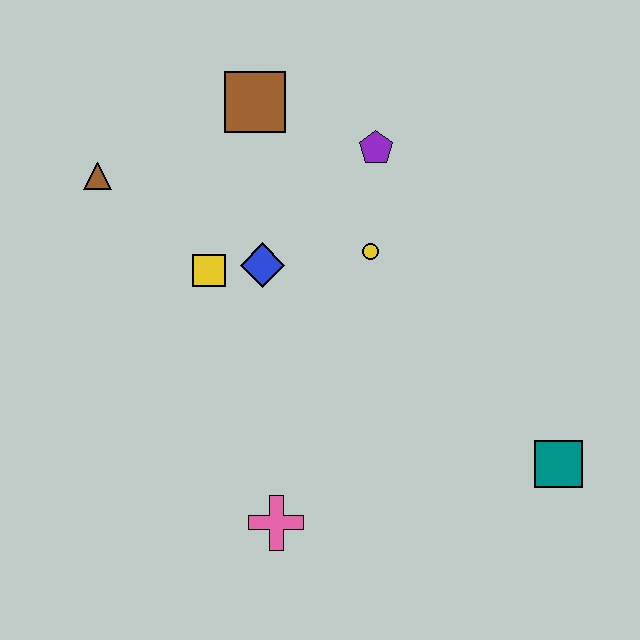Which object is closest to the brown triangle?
The yellow square is closest to the brown triangle.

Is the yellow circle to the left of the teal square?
Yes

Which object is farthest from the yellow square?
The teal square is farthest from the yellow square.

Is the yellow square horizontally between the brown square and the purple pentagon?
No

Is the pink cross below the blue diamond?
Yes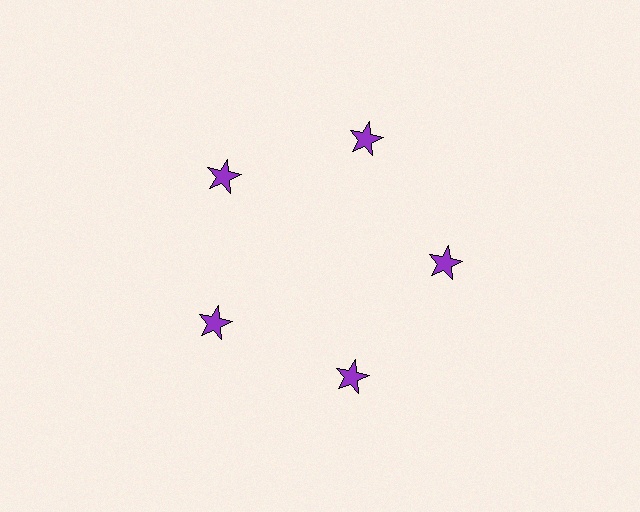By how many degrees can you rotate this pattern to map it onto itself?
The pattern maps onto itself every 72 degrees of rotation.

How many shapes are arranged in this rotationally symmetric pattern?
There are 5 shapes, arranged in 5 groups of 1.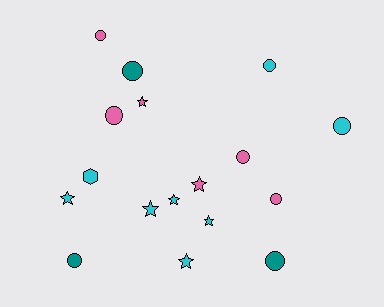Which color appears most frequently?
Cyan, with 8 objects.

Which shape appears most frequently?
Circle, with 9 objects.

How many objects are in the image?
There are 17 objects.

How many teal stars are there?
There are no teal stars.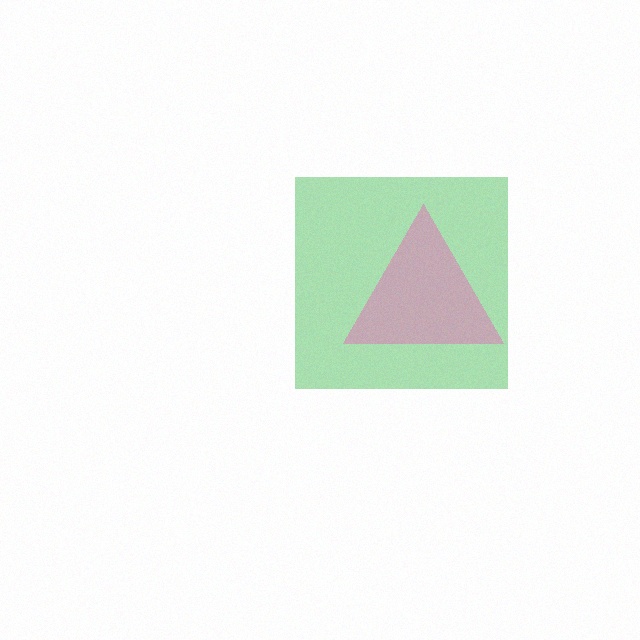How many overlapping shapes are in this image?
There are 2 overlapping shapes in the image.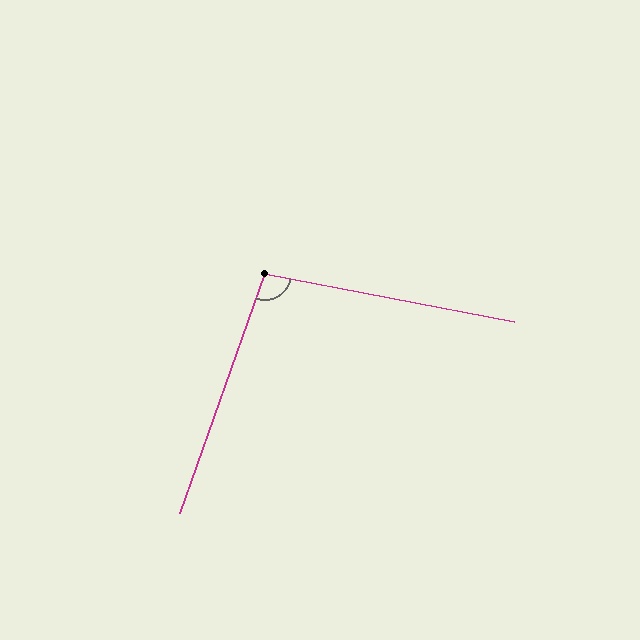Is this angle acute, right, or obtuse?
It is obtuse.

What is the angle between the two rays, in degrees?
Approximately 99 degrees.